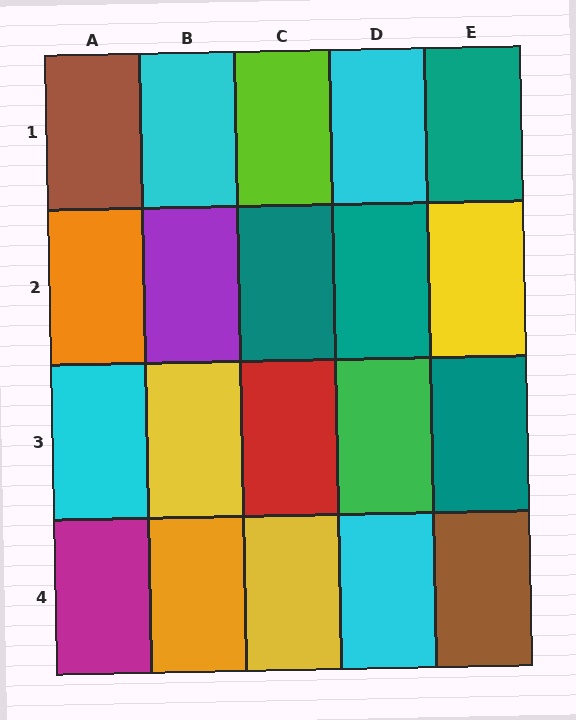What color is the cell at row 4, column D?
Cyan.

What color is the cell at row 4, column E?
Brown.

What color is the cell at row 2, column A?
Orange.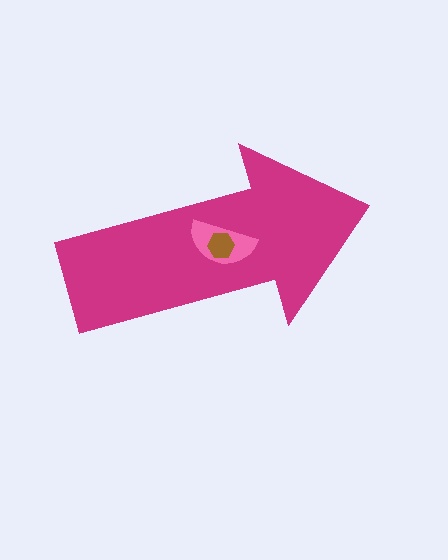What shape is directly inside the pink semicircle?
The brown hexagon.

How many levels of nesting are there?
3.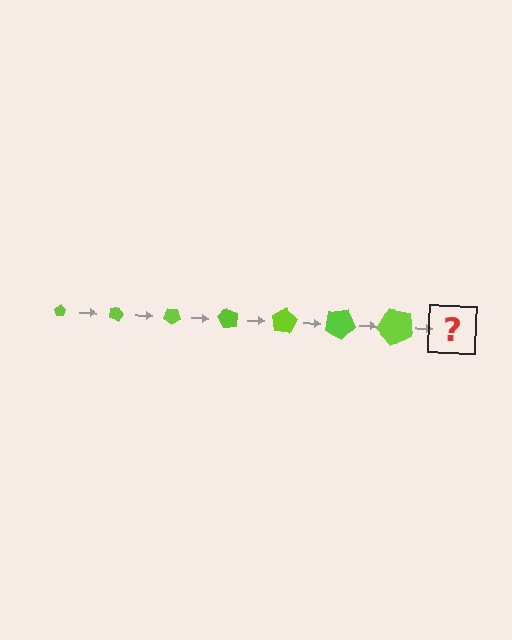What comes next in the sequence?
The next element should be a pentagon, larger than the previous one and rotated 140 degrees from the start.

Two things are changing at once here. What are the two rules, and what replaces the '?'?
The two rules are that the pentagon grows larger each step and it rotates 20 degrees each step. The '?' should be a pentagon, larger than the previous one and rotated 140 degrees from the start.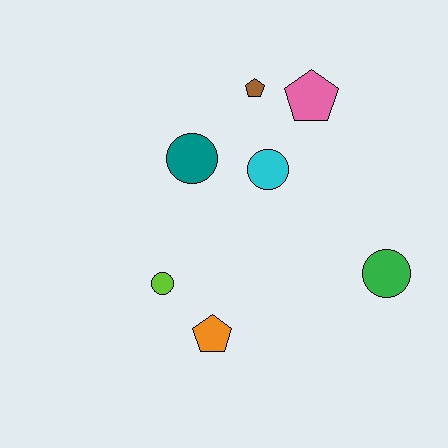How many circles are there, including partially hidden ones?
There are 4 circles.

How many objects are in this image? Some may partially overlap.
There are 7 objects.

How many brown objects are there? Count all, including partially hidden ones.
There is 1 brown object.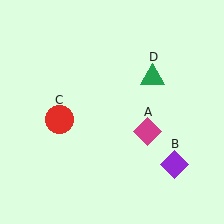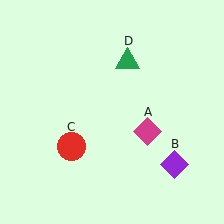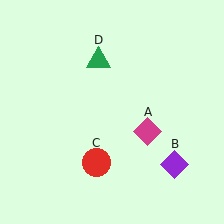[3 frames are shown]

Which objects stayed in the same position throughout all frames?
Magenta diamond (object A) and purple diamond (object B) remained stationary.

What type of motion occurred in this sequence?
The red circle (object C), green triangle (object D) rotated counterclockwise around the center of the scene.